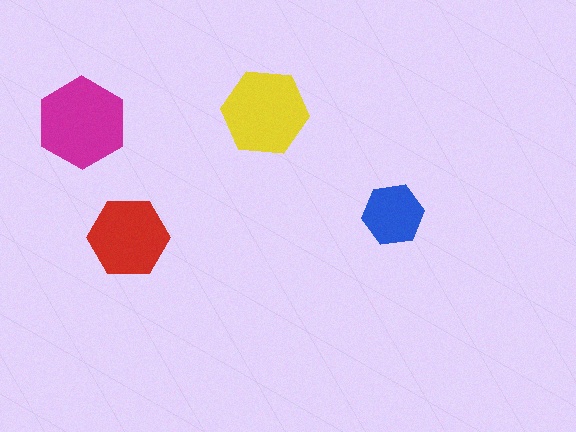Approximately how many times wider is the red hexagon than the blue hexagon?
About 1.5 times wider.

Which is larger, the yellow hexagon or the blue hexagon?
The yellow one.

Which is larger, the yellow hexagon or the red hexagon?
The yellow one.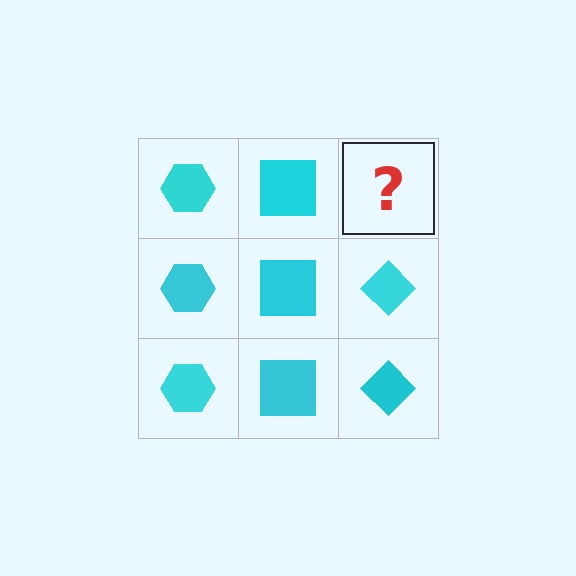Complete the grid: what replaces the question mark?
The question mark should be replaced with a cyan diamond.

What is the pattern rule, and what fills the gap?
The rule is that each column has a consistent shape. The gap should be filled with a cyan diamond.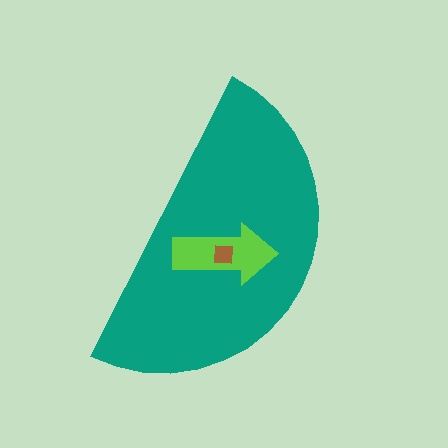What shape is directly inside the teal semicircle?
The lime arrow.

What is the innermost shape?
The brown square.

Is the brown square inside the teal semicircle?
Yes.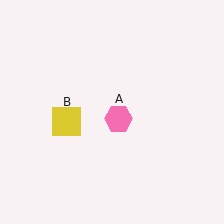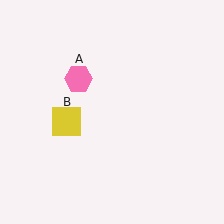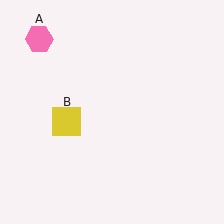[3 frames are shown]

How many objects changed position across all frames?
1 object changed position: pink hexagon (object A).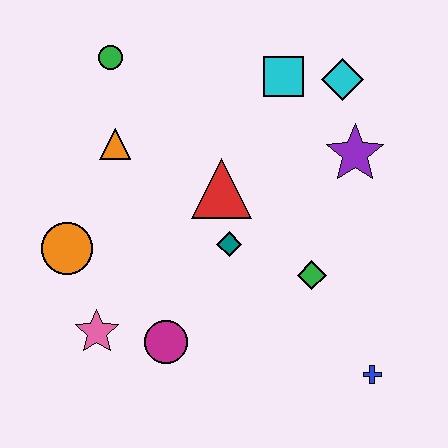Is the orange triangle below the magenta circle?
No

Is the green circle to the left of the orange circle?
No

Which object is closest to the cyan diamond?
The cyan square is closest to the cyan diamond.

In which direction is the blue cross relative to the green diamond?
The blue cross is below the green diamond.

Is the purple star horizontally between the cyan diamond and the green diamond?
No